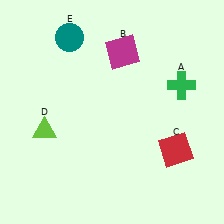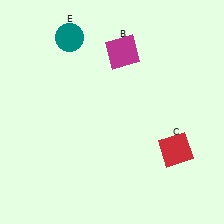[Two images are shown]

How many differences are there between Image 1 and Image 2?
There are 2 differences between the two images.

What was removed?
The lime triangle (D), the green cross (A) were removed in Image 2.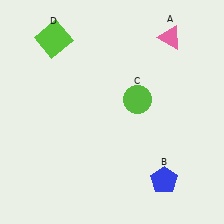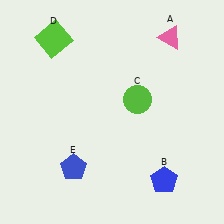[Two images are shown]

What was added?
A blue pentagon (E) was added in Image 2.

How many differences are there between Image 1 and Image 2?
There is 1 difference between the two images.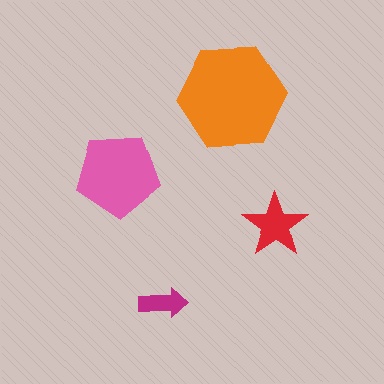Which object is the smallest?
The magenta arrow.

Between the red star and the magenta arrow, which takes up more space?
The red star.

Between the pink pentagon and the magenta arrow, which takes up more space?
The pink pentagon.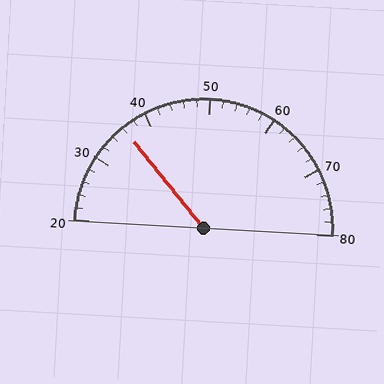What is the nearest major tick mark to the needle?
The nearest major tick mark is 40.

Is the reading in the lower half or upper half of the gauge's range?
The reading is in the lower half of the range (20 to 80).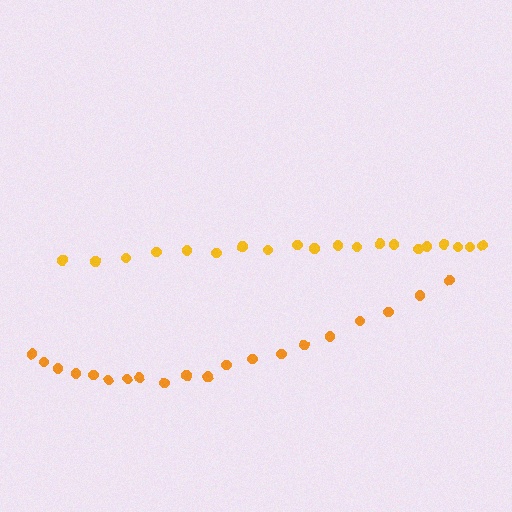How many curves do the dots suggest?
There are 2 distinct paths.